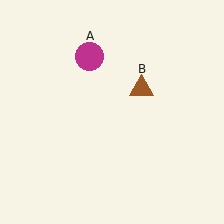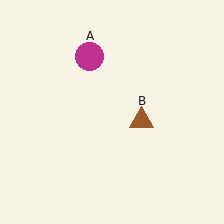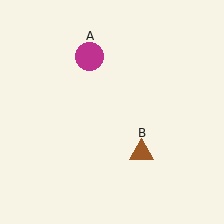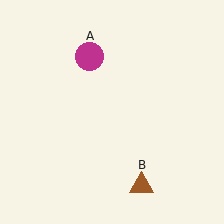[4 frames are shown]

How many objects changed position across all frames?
1 object changed position: brown triangle (object B).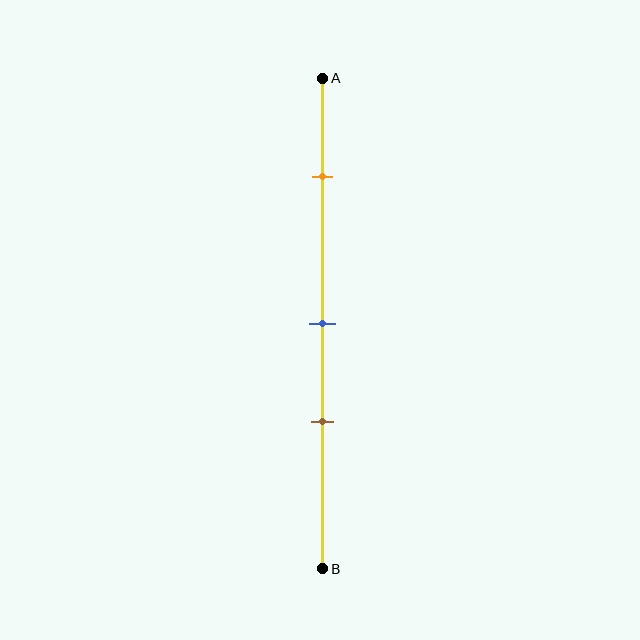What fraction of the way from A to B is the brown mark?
The brown mark is approximately 70% (0.7) of the way from A to B.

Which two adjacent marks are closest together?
The blue and brown marks are the closest adjacent pair.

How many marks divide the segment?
There are 3 marks dividing the segment.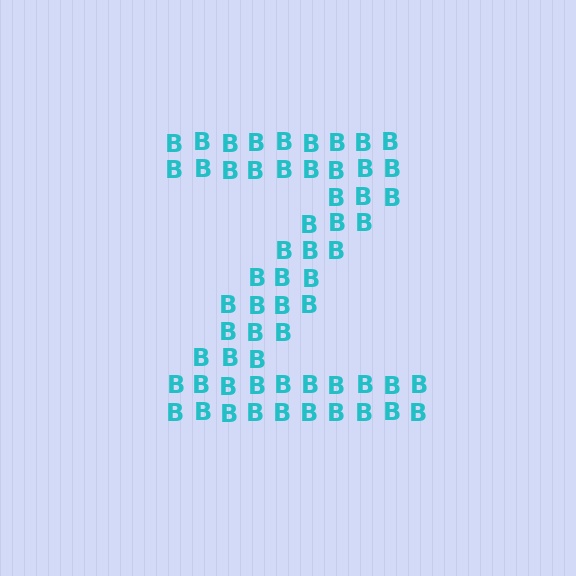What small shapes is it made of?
It is made of small letter B's.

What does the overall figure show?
The overall figure shows the letter Z.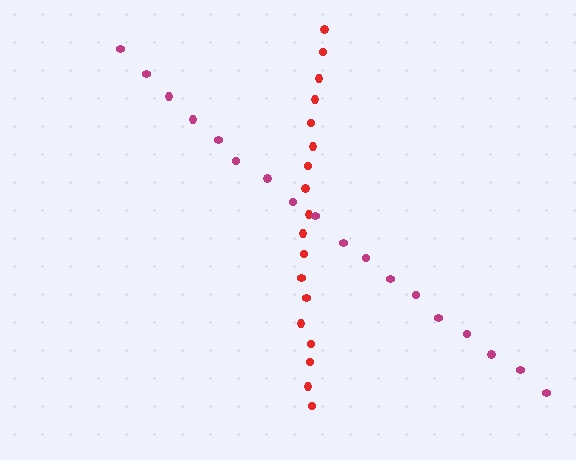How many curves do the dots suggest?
There are 2 distinct paths.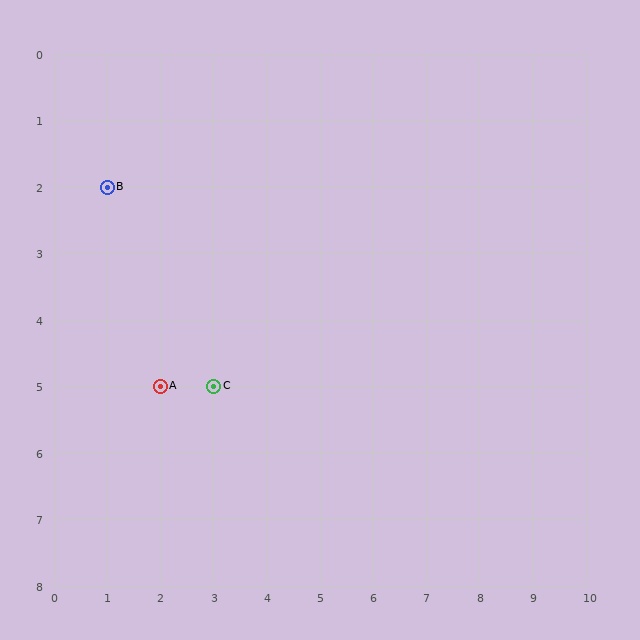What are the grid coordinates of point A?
Point A is at grid coordinates (2, 5).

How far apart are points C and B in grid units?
Points C and B are 2 columns and 3 rows apart (about 3.6 grid units diagonally).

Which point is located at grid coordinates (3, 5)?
Point C is at (3, 5).